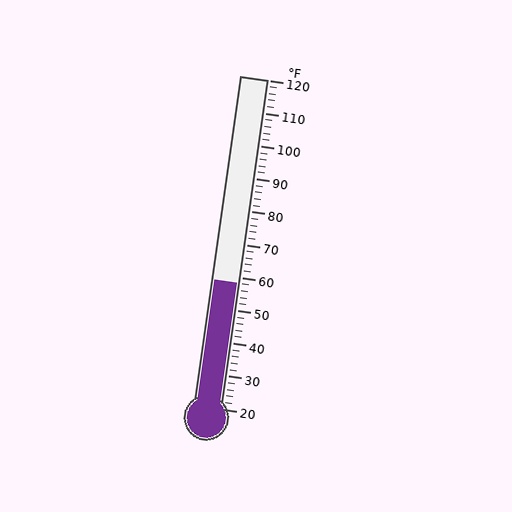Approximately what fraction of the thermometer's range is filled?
The thermometer is filled to approximately 40% of its range.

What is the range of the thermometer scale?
The thermometer scale ranges from 20°F to 120°F.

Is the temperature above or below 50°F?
The temperature is above 50°F.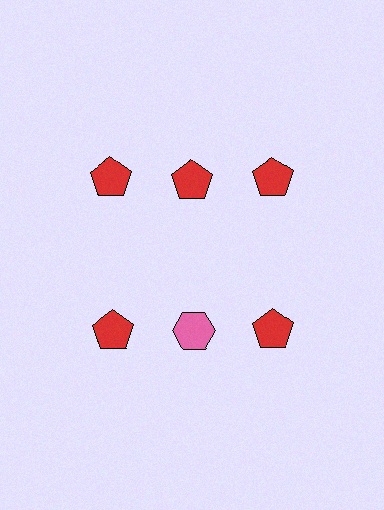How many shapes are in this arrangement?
There are 6 shapes arranged in a grid pattern.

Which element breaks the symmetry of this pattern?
The pink hexagon in the second row, second from left column breaks the symmetry. All other shapes are red pentagons.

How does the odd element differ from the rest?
It differs in both color (pink instead of red) and shape (hexagon instead of pentagon).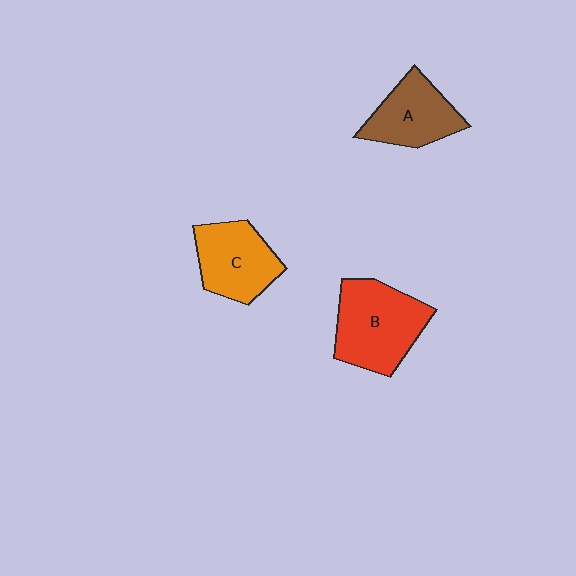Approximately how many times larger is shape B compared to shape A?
Approximately 1.4 times.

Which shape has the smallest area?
Shape A (brown).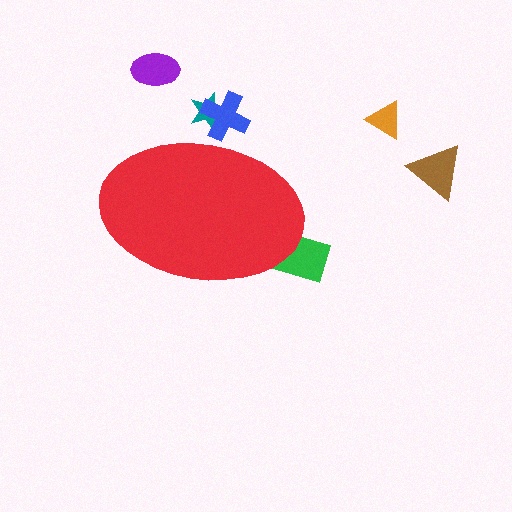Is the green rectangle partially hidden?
Yes, the green rectangle is partially hidden behind the red ellipse.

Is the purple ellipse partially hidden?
No, the purple ellipse is fully visible.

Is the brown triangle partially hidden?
No, the brown triangle is fully visible.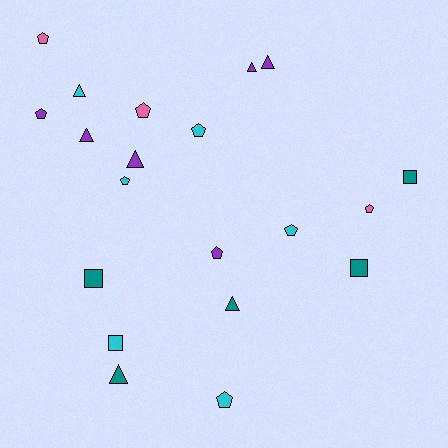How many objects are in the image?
There are 20 objects.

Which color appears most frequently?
Purple, with 6 objects.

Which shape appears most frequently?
Pentagon, with 9 objects.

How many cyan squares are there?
There is 1 cyan square.